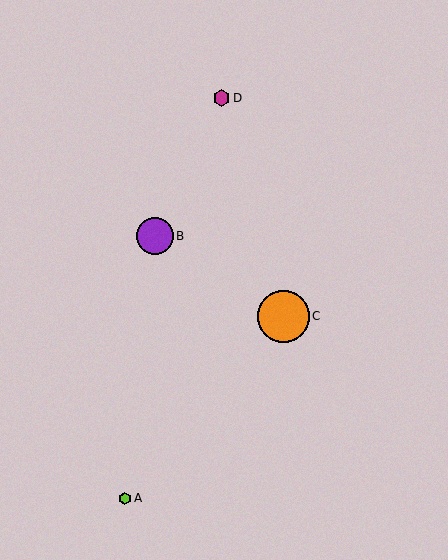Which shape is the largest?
The orange circle (labeled C) is the largest.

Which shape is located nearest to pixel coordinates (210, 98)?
The magenta hexagon (labeled D) at (222, 98) is nearest to that location.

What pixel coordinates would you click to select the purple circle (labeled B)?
Click at (155, 236) to select the purple circle B.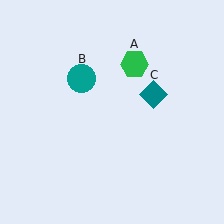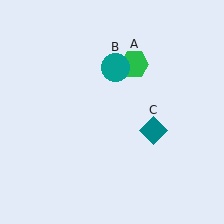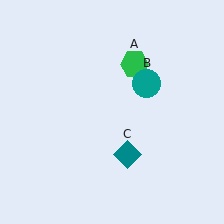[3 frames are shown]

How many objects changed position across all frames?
2 objects changed position: teal circle (object B), teal diamond (object C).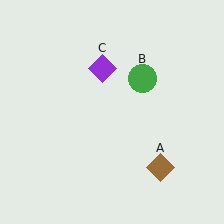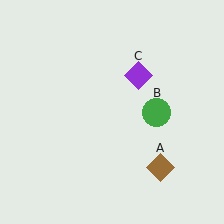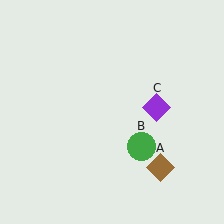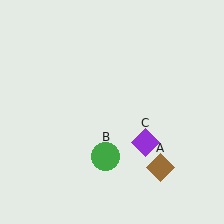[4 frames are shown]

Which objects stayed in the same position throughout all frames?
Brown diamond (object A) remained stationary.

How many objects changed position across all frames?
2 objects changed position: green circle (object B), purple diamond (object C).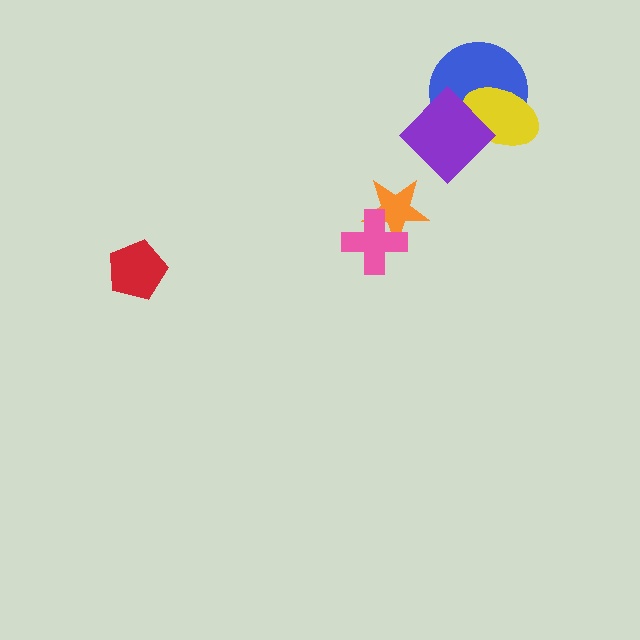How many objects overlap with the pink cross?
1 object overlaps with the pink cross.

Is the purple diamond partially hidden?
No, no other shape covers it.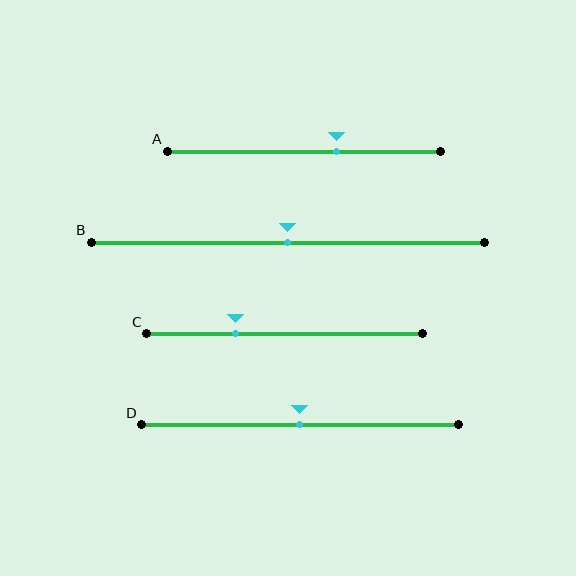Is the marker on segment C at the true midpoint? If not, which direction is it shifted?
No, the marker on segment C is shifted to the left by about 18% of the segment length.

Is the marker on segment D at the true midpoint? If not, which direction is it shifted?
Yes, the marker on segment D is at the true midpoint.